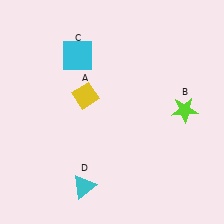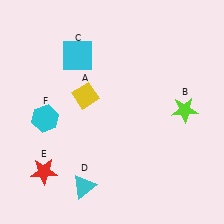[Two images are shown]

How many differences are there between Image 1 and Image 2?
There are 2 differences between the two images.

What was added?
A red star (E), a cyan hexagon (F) were added in Image 2.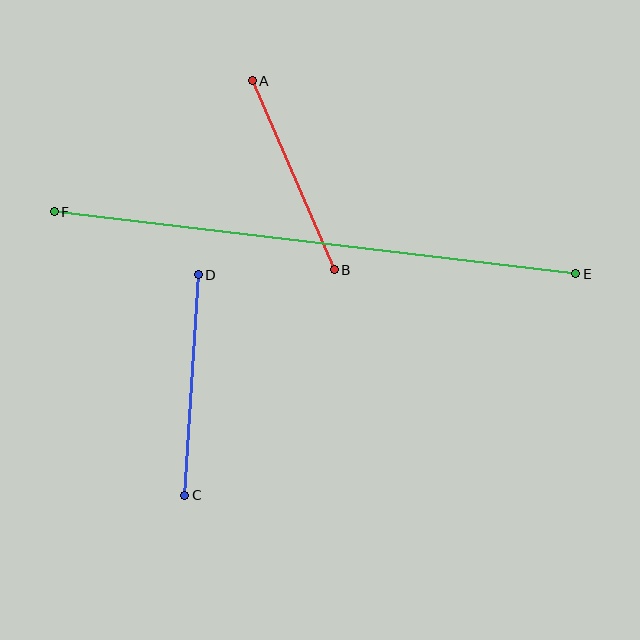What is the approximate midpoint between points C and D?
The midpoint is at approximately (191, 385) pixels.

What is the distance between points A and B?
The distance is approximately 206 pixels.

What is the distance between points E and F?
The distance is approximately 525 pixels.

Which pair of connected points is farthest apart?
Points E and F are farthest apart.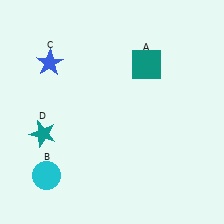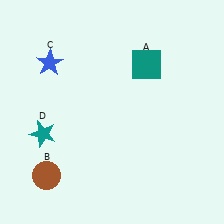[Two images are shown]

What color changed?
The circle (B) changed from cyan in Image 1 to brown in Image 2.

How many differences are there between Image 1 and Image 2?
There is 1 difference between the two images.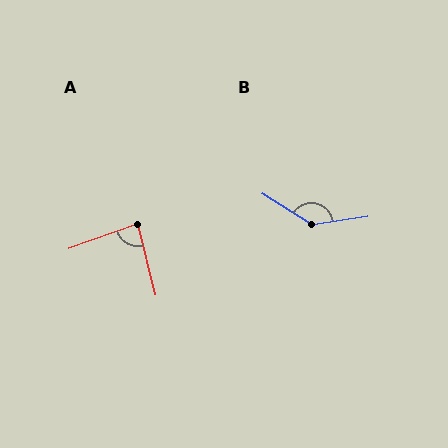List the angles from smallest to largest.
A (84°), B (139°).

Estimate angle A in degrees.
Approximately 84 degrees.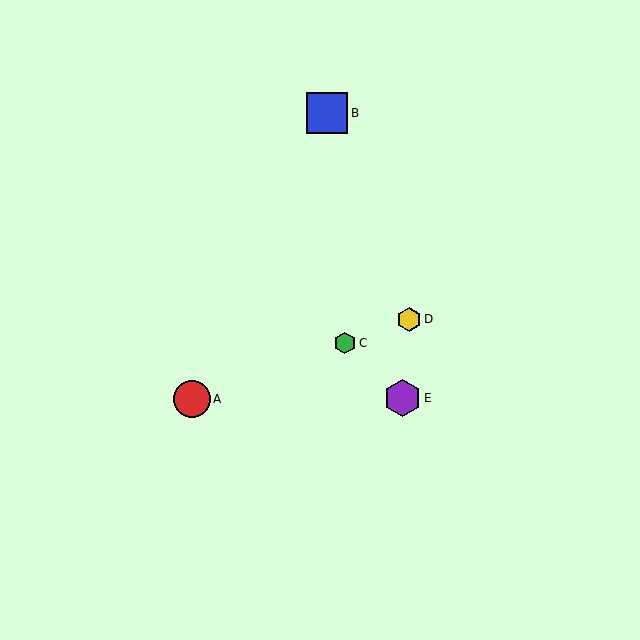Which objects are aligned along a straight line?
Objects A, C, D are aligned along a straight line.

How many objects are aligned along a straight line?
3 objects (A, C, D) are aligned along a straight line.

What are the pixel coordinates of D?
Object D is at (409, 319).